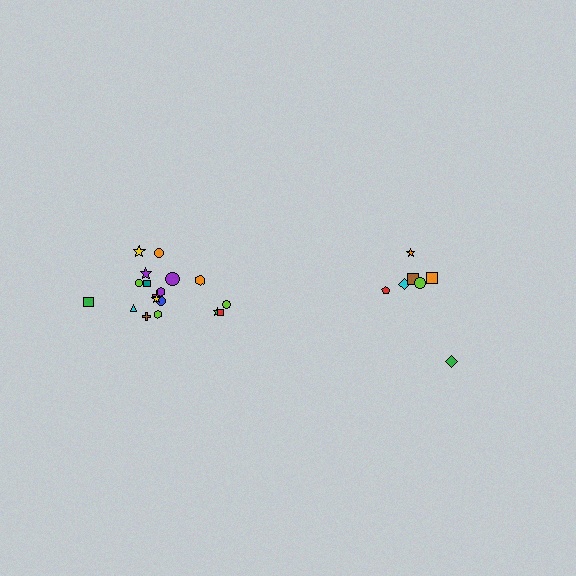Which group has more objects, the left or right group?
The left group.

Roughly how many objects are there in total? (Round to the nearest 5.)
Roughly 25 objects in total.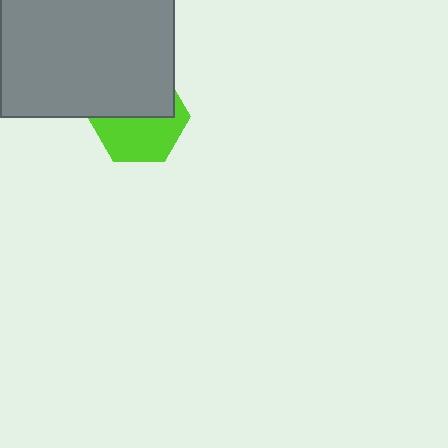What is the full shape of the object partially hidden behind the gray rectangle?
The partially hidden object is a lime hexagon.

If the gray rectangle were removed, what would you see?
You would see the complete lime hexagon.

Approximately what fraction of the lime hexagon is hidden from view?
Roughly 48% of the lime hexagon is hidden behind the gray rectangle.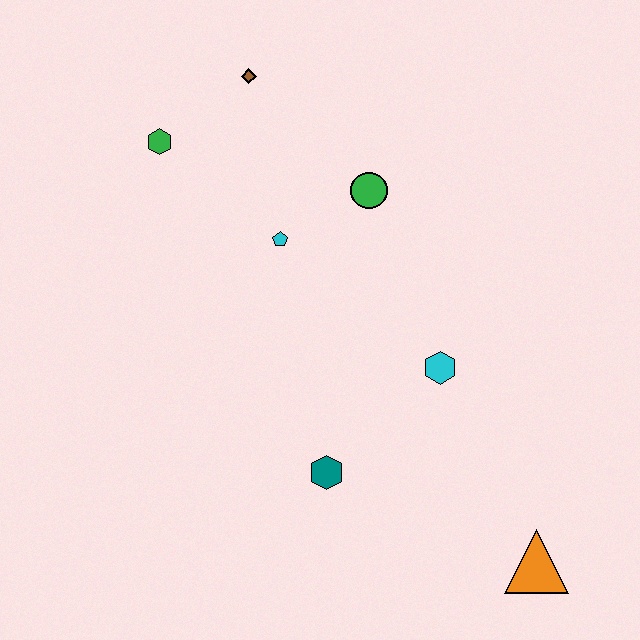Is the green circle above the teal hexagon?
Yes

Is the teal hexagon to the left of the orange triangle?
Yes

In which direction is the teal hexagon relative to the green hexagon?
The teal hexagon is below the green hexagon.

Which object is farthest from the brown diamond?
The orange triangle is farthest from the brown diamond.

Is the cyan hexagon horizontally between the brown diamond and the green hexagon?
No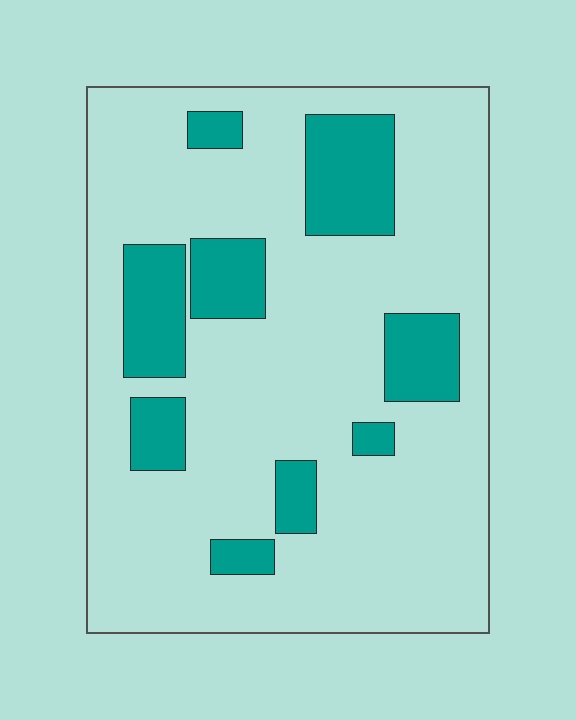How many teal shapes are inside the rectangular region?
9.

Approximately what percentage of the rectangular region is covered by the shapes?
Approximately 20%.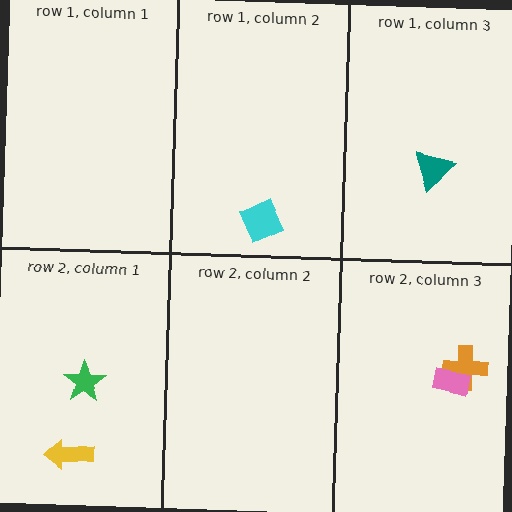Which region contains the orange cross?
The row 2, column 3 region.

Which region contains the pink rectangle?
The row 2, column 3 region.